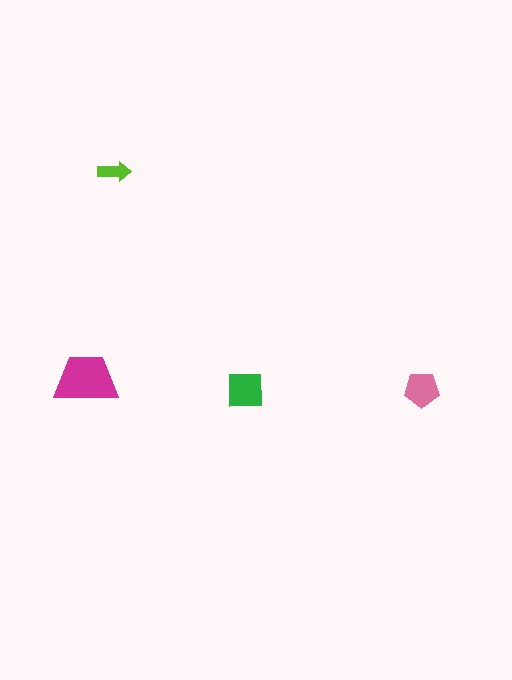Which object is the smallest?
The lime arrow.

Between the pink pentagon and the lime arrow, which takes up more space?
The pink pentagon.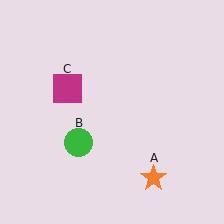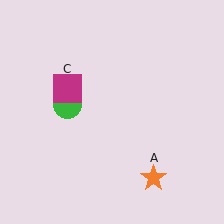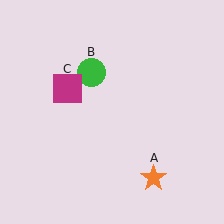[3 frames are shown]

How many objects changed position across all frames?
1 object changed position: green circle (object B).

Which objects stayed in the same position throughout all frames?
Orange star (object A) and magenta square (object C) remained stationary.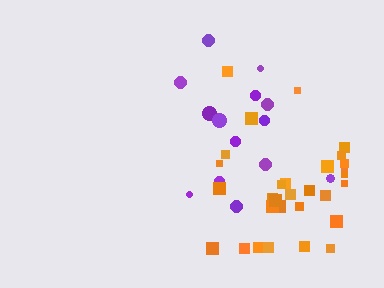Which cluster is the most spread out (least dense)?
Purple.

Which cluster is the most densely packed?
Orange.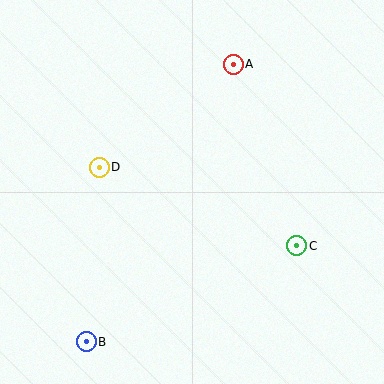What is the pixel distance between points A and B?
The distance between A and B is 314 pixels.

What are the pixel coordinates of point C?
Point C is at (297, 246).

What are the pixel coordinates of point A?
Point A is at (233, 64).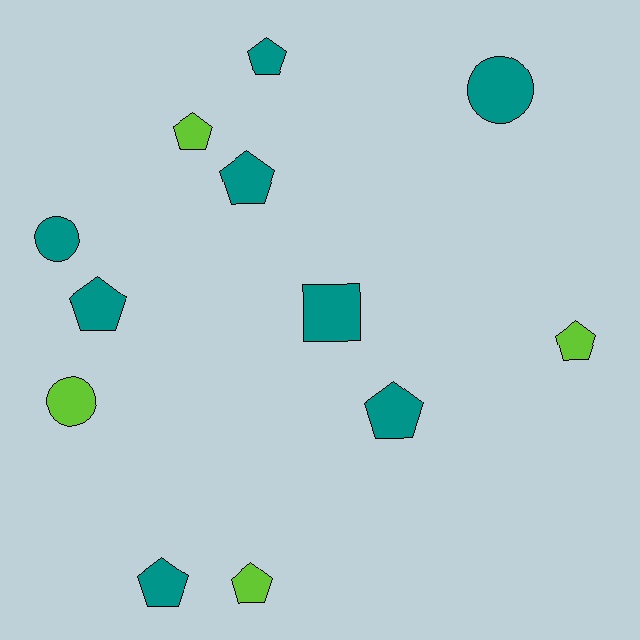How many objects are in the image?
There are 12 objects.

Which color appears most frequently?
Teal, with 8 objects.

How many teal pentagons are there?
There are 5 teal pentagons.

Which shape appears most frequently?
Pentagon, with 8 objects.